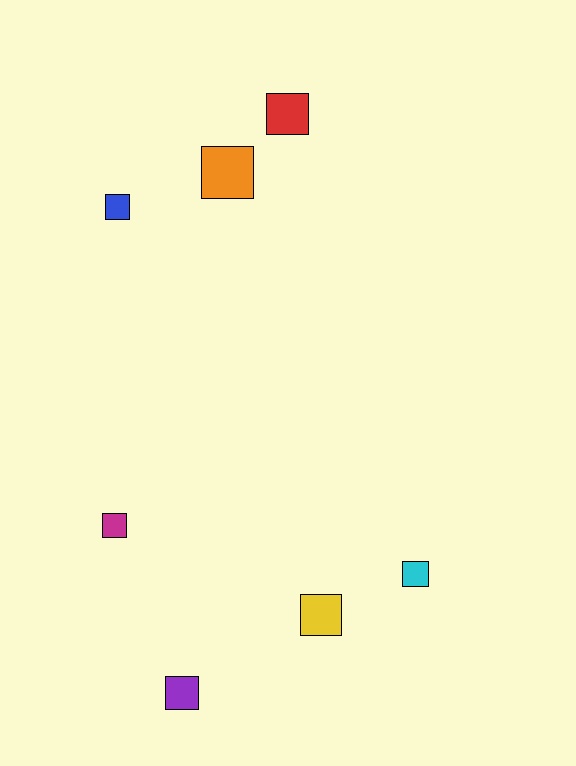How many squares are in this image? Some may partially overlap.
There are 7 squares.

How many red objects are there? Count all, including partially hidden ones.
There is 1 red object.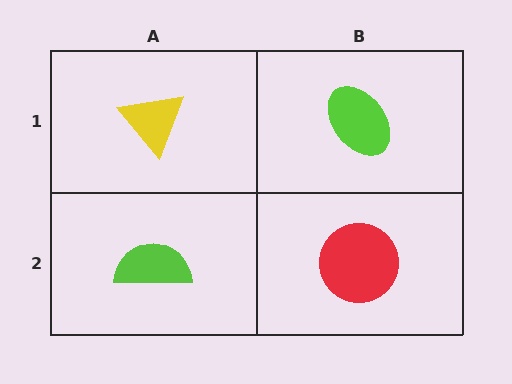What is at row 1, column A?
A yellow triangle.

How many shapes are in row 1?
2 shapes.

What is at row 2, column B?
A red circle.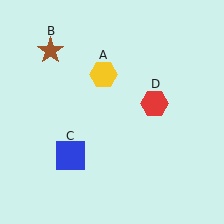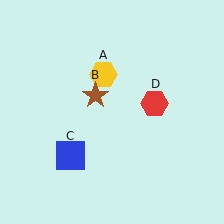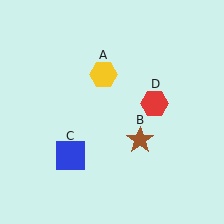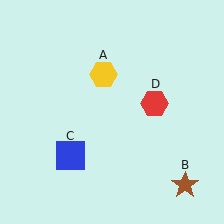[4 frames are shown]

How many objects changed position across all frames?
1 object changed position: brown star (object B).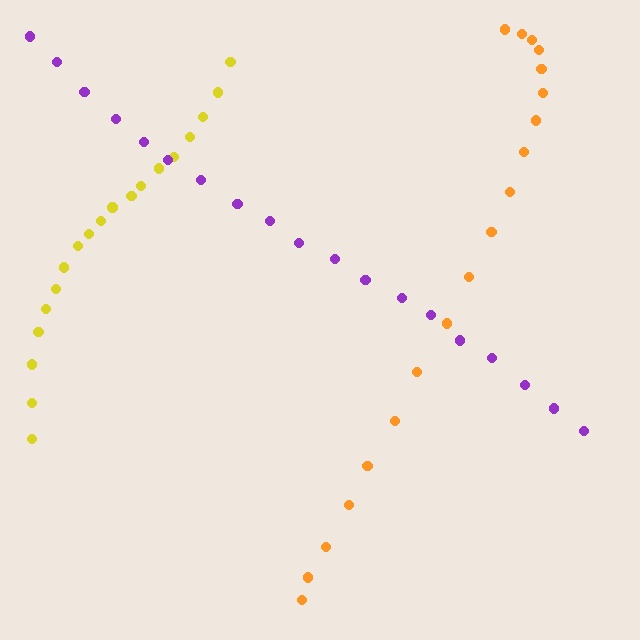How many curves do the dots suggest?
There are 3 distinct paths.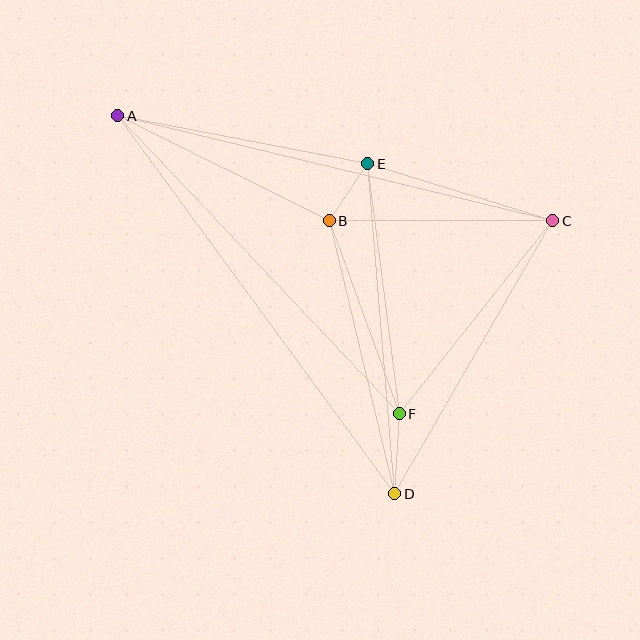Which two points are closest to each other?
Points B and E are closest to each other.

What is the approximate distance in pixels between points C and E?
The distance between C and E is approximately 193 pixels.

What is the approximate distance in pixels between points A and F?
The distance between A and F is approximately 410 pixels.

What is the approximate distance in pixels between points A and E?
The distance between A and E is approximately 255 pixels.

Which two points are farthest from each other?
Points A and D are farthest from each other.